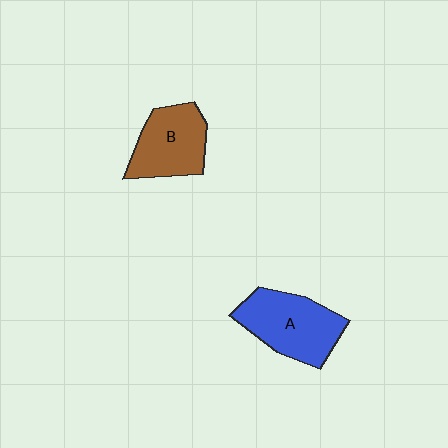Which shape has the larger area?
Shape A (blue).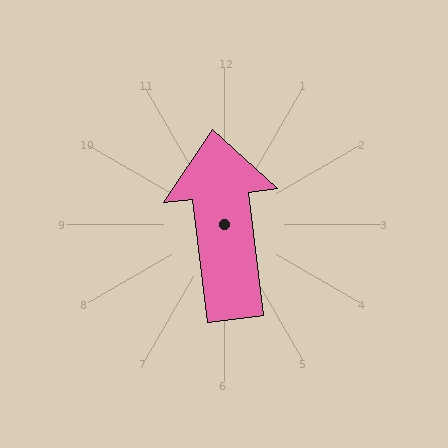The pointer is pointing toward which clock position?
Roughly 12 o'clock.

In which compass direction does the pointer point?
North.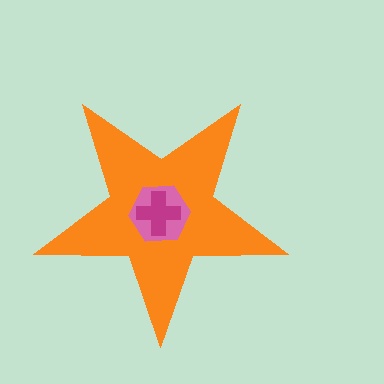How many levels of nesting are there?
3.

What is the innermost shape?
The magenta cross.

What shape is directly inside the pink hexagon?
The magenta cross.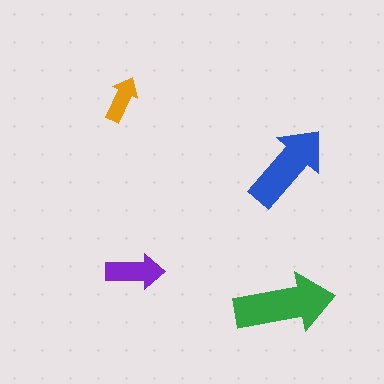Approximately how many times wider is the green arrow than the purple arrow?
About 1.5 times wider.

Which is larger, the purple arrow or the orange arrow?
The purple one.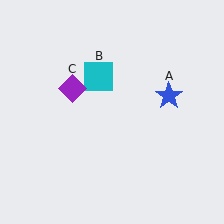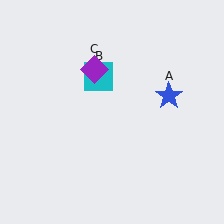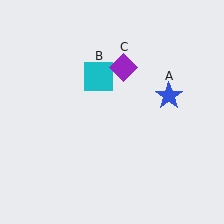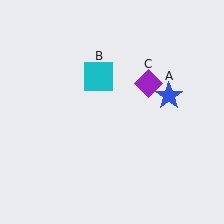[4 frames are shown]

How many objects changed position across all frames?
1 object changed position: purple diamond (object C).